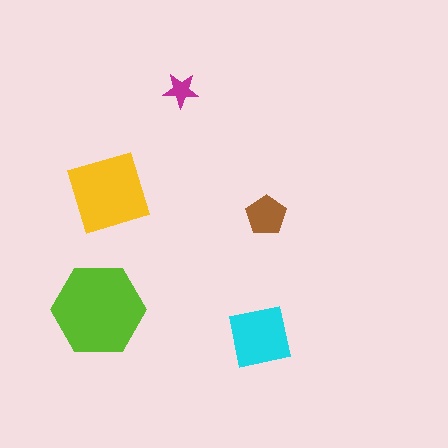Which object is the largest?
The lime hexagon.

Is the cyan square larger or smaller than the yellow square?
Smaller.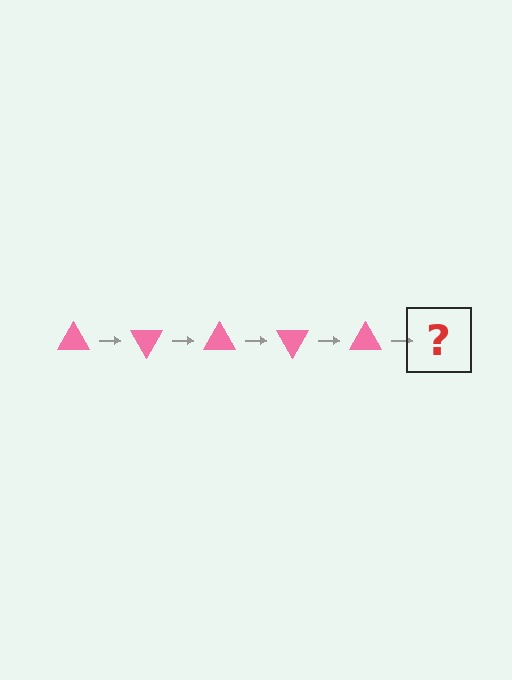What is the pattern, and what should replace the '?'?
The pattern is that the triangle rotates 60 degrees each step. The '?' should be a pink triangle rotated 300 degrees.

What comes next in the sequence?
The next element should be a pink triangle rotated 300 degrees.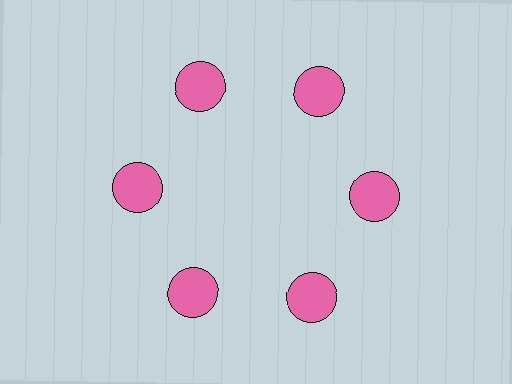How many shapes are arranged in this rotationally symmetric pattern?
There are 6 shapes, arranged in 6 groups of 1.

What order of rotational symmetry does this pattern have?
This pattern has 6-fold rotational symmetry.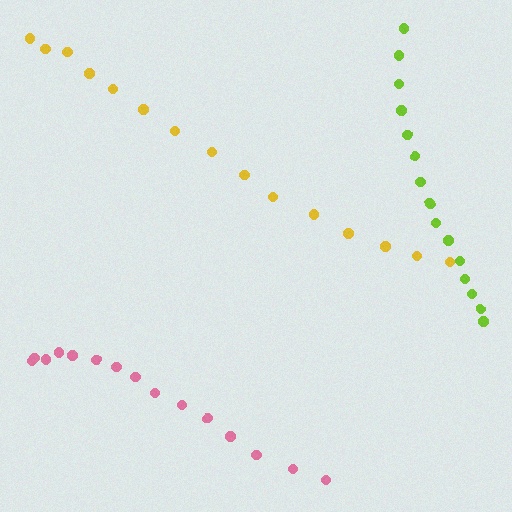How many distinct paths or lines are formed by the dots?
There are 3 distinct paths.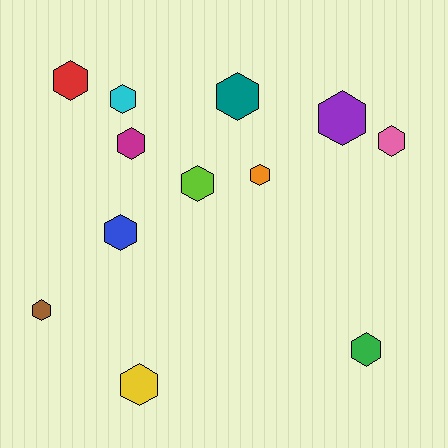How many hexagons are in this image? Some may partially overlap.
There are 12 hexagons.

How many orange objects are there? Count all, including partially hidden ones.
There is 1 orange object.